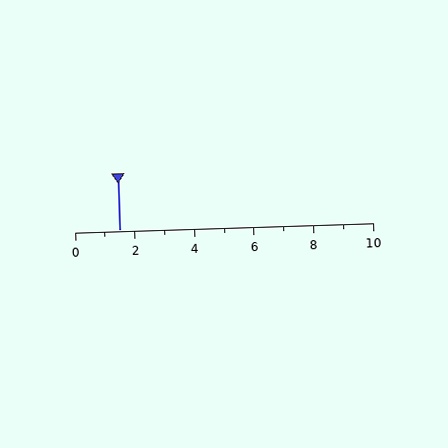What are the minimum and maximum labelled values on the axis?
The axis runs from 0 to 10.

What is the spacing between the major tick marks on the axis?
The major ticks are spaced 2 apart.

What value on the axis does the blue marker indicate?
The marker indicates approximately 1.5.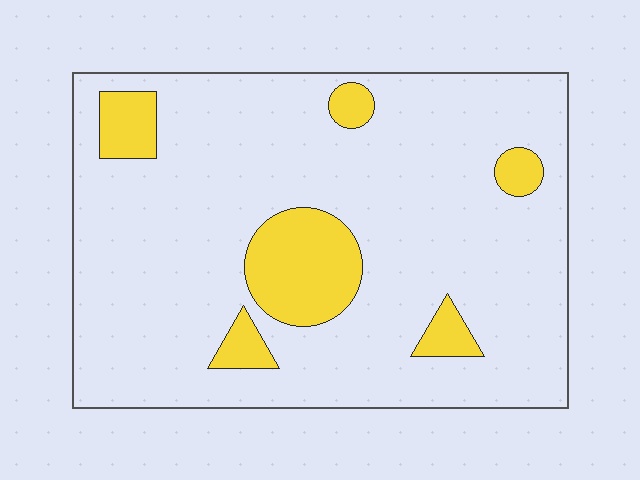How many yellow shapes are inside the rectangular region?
6.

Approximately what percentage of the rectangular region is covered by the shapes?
Approximately 15%.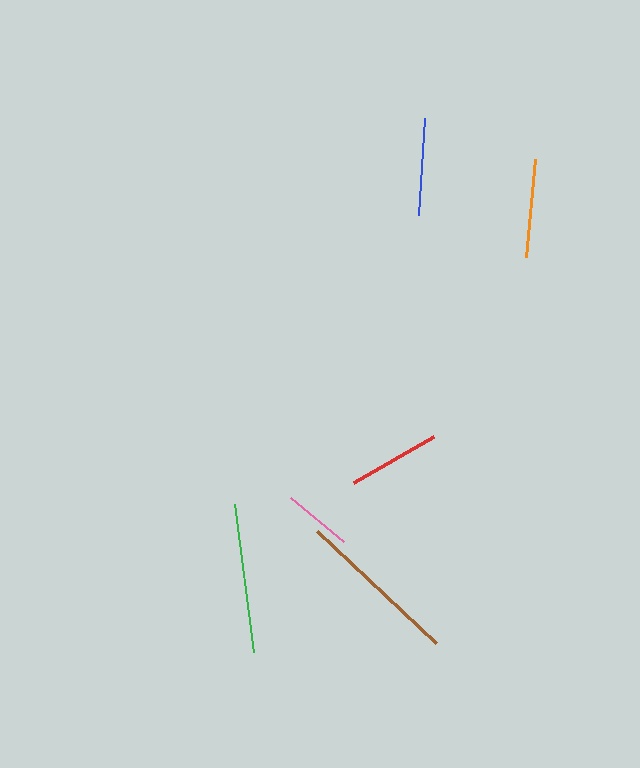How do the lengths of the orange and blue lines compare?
The orange and blue lines are approximately the same length.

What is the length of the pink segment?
The pink segment is approximately 69 pixels long.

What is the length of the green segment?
The green segment is approximately 149 pixels long.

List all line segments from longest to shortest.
From longest to shortest: brown, green, orange, blue, red, pink.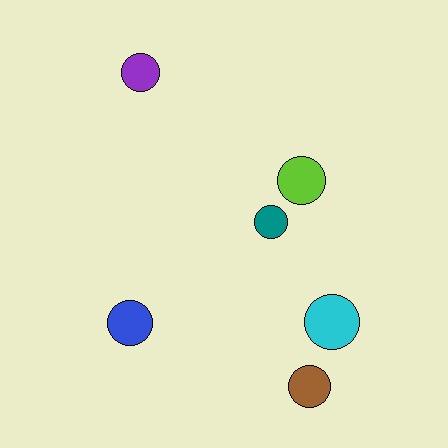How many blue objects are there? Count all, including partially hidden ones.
There is 1 blue object.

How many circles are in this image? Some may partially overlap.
There are 6 circles.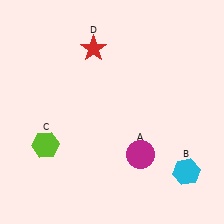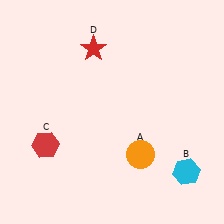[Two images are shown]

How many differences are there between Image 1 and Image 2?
There are 2 differences between the two images.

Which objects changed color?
A changed from magenta to orange. C changed from lime to red.